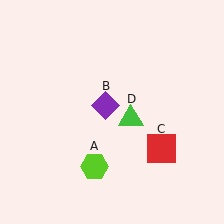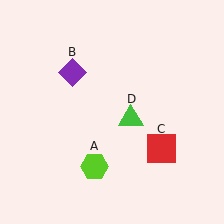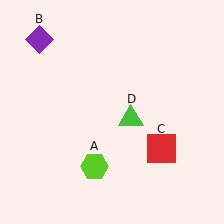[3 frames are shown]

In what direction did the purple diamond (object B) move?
The purple diamond (object B) moved up and to the left.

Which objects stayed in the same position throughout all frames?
Lime hexagon (object A) and red square (object C) and green triangle (object D) remained stationary.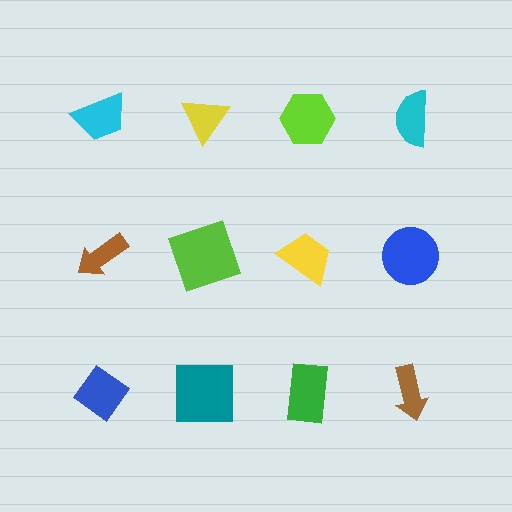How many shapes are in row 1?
4 shapes.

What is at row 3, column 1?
A blue diamond.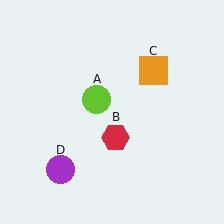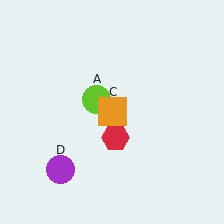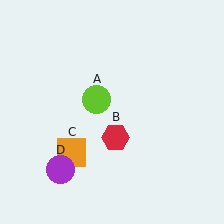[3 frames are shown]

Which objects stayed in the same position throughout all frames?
Lime circle (object A) and red hexagon (object B) and purple circle (object D) remained stationary.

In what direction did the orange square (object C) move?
The orange square (object C) moved down and to the left.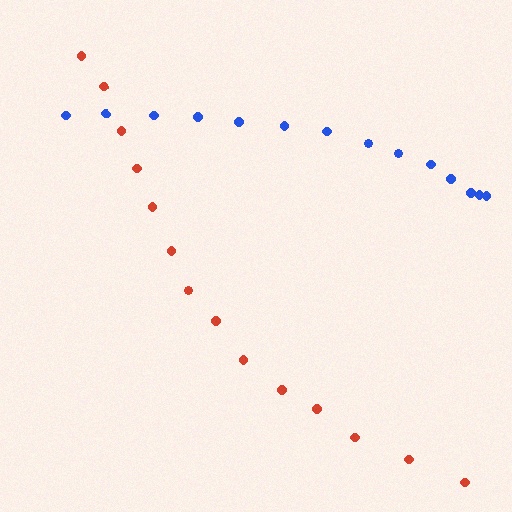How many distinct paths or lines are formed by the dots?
There are 2 distinct paths.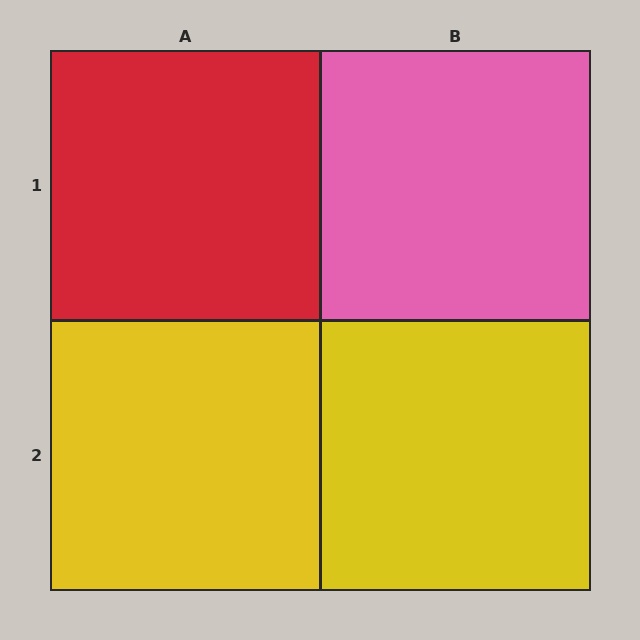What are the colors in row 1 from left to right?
Red, pink.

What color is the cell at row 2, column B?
Yellow.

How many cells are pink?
1 cell is pink.